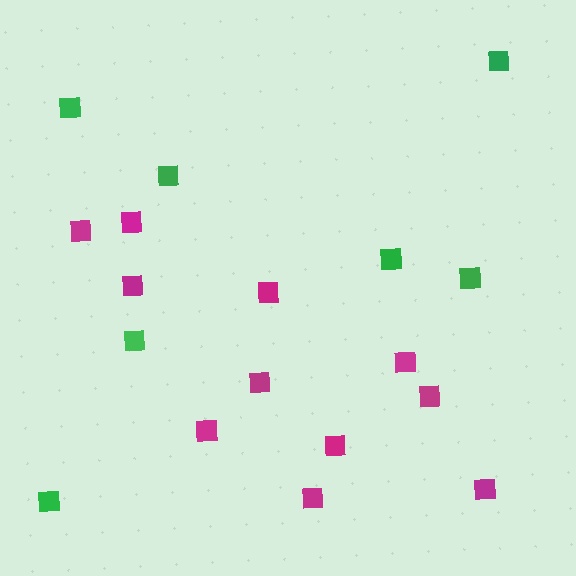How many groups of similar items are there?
There are 2 groups: one group of magenta squares (11) and one group of green squares (7).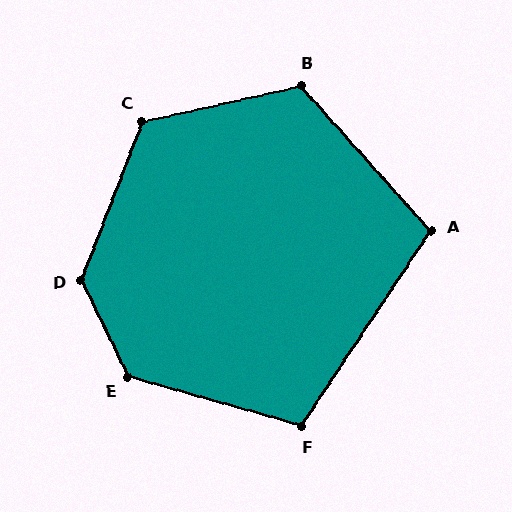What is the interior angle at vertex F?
Approximately 108 degrees (obtuse).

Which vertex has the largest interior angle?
D, at approximately 133 degrees.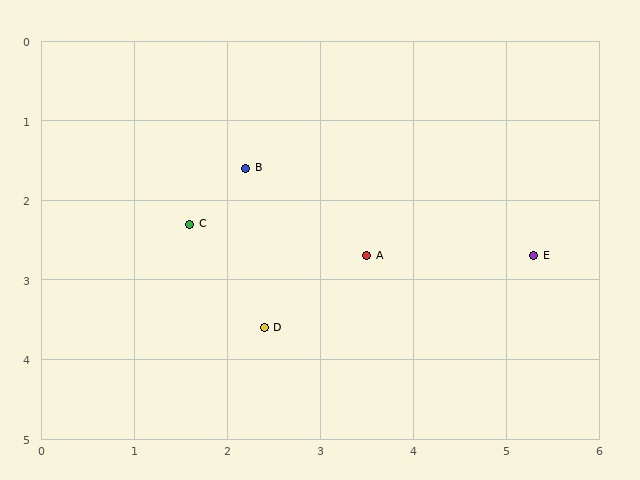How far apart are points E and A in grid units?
Points E and A are about 1.8 grid units apart.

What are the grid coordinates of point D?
Point D is at approximately (2.4, 3.6).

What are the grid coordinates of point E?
Point E is at approximately (5.3, 2.7).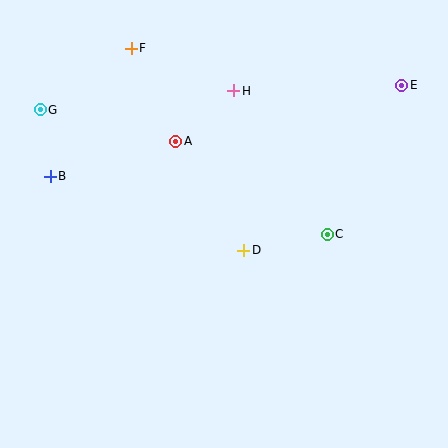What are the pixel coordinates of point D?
Point D is at (244, 250).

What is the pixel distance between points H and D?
The distance between H and D is 160 pixels.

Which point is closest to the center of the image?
Point D at (244, 250) is closest to the center.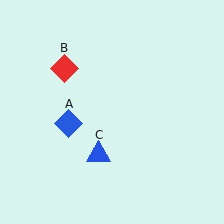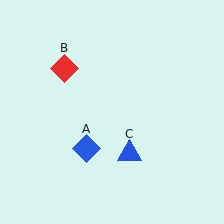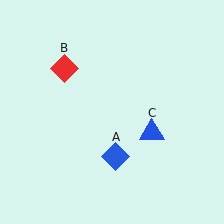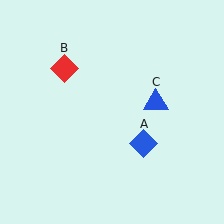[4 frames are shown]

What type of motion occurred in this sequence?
The blue diamond (object A), blue triangle (object C) rotated counterclockwise around the center of the scene.